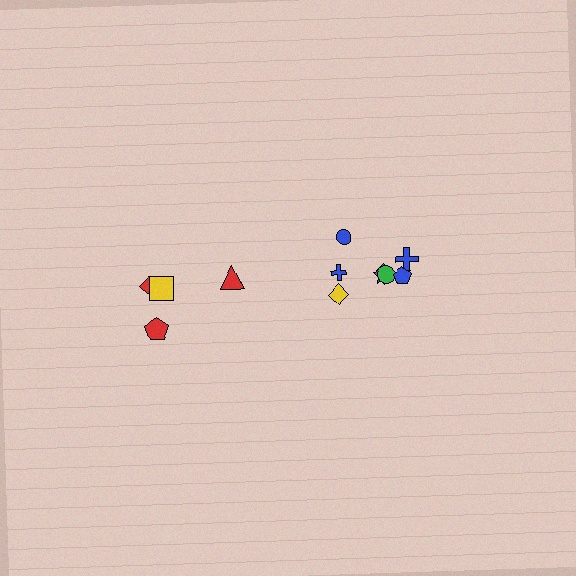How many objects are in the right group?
There are 8 objects.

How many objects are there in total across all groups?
There are 12 objects.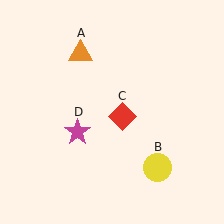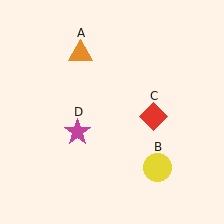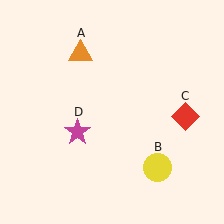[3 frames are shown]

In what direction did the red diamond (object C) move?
The red diamond (object C) moved right.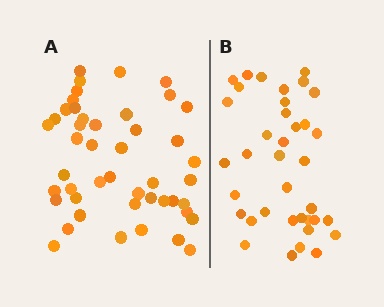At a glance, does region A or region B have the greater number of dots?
Region A (the left region) has more dots.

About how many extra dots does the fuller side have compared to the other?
Region A has roughly 8 or so more dots than region B.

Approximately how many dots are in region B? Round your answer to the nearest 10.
About 40 dots. (The exact count is 37, which rounds to 40.)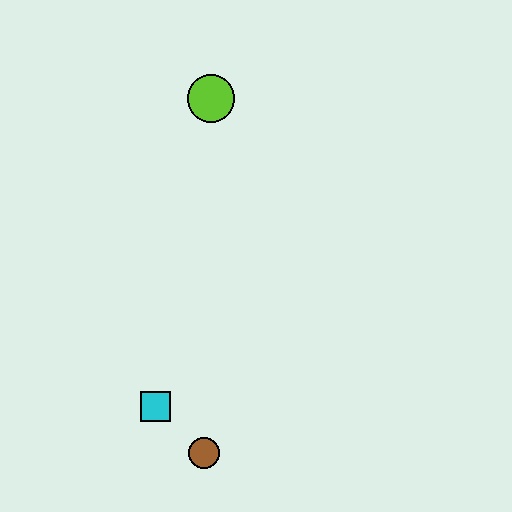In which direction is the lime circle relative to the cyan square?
The lime circle is above the cyan square.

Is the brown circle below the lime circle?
Yes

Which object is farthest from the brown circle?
The lime circle is farthest from the brown circle.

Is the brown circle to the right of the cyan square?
Yes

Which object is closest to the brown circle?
The cyan square is closest to the brown circle.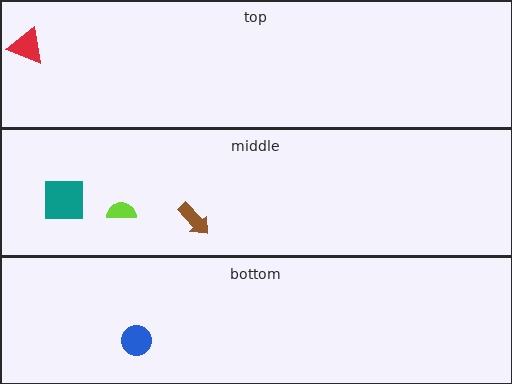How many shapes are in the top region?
1.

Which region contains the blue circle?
The bottom region.